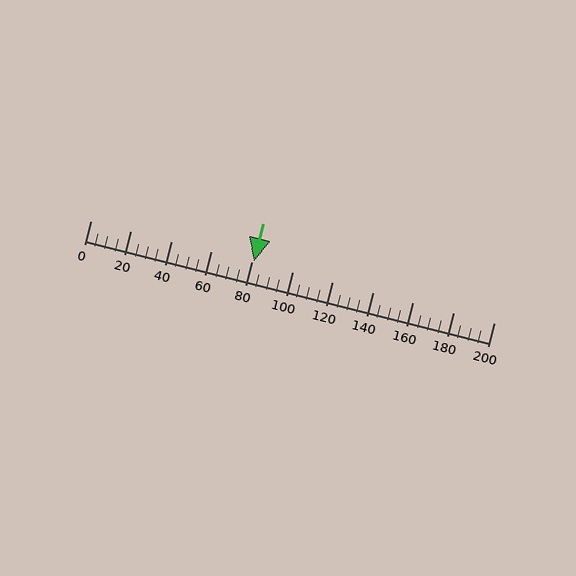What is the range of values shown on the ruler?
The ruler shows values from 0 to 200.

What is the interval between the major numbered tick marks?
The major tick marks are spaced 20 units apart.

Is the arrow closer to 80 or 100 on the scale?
The arrow is closer to 80.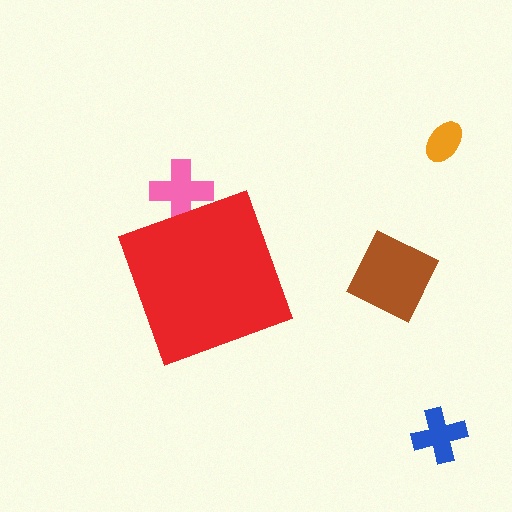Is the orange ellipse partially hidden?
No, the orange ellipse is fully visible.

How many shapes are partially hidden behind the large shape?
1 shape is partially hidden.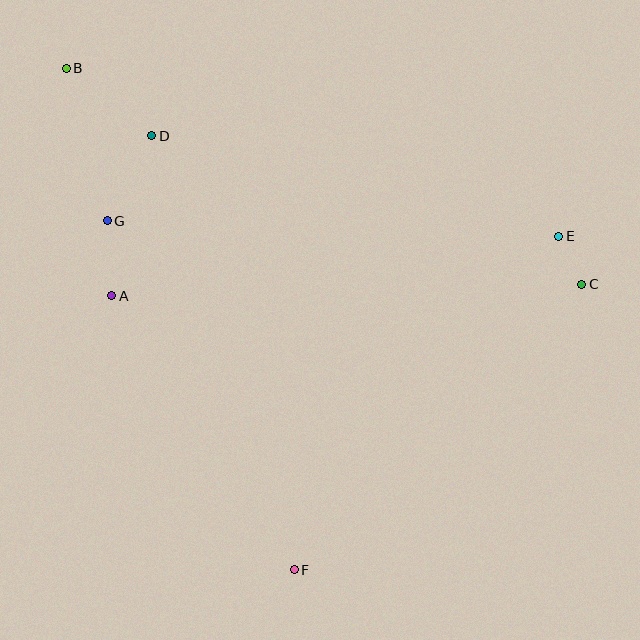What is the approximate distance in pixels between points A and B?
The distance between A and B is approximately 232 pixels.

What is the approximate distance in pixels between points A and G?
The distance between A and G is approximately 75 pixels.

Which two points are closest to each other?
Points C and E are closest to each other.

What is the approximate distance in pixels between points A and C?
The distance between A and C is approximately 470 pixels.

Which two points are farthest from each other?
Points B and C are farthest from each other.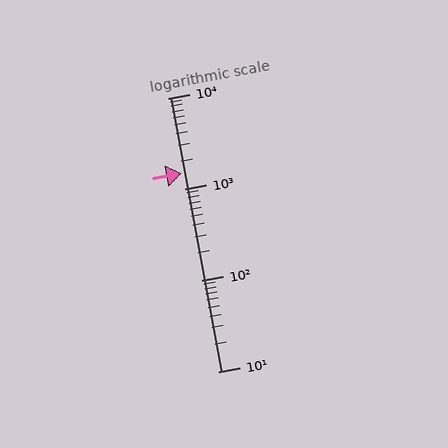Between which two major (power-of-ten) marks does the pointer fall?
The pointer is between 1000 and 10000.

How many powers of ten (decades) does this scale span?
The scale spans 3 decades, from 10 to 10000.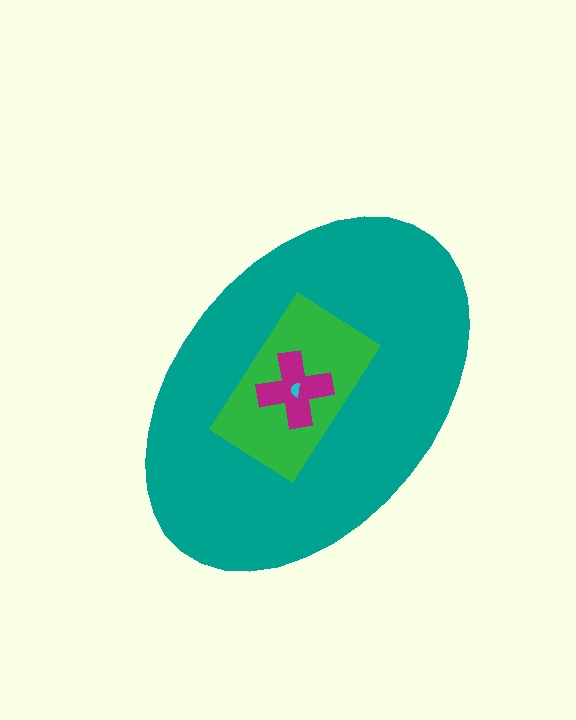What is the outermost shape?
The teal ellipse.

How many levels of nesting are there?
4.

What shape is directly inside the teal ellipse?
The green rectangle.